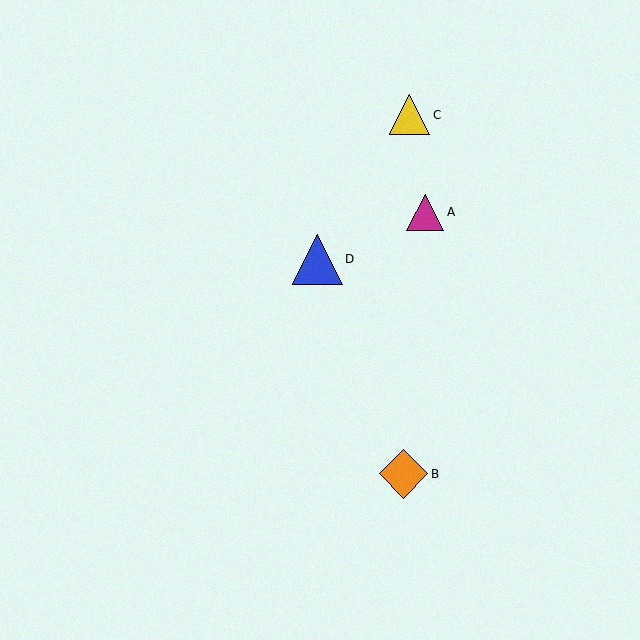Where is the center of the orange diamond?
The center of the orange diamond is at (404, 474).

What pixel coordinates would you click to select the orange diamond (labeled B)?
Click at (404, 474) to select the orange diamond B.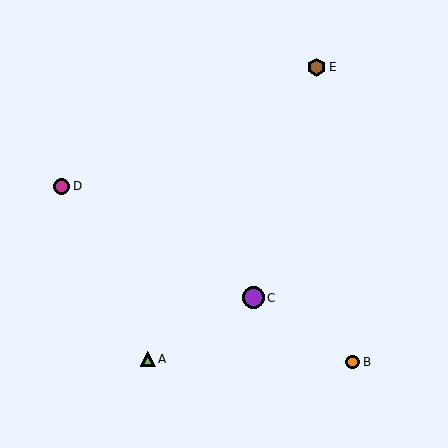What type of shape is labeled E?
Shape E is a brown hexagon.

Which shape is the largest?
The purple circle (labeled C) is the largest.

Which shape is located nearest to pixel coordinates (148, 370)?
The lime triangle (labeled A) at (148, 359) is nearest to that location.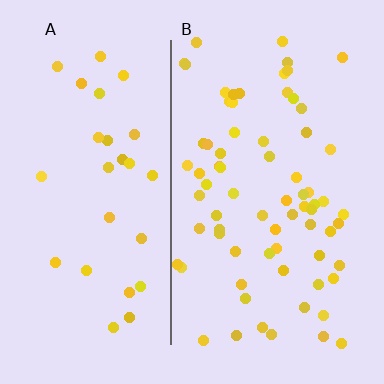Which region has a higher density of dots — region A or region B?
B (the right).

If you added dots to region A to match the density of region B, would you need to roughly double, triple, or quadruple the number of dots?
Approximately triple.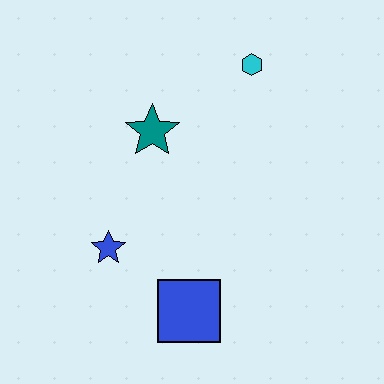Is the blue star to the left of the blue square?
Yes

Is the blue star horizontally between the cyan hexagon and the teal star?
No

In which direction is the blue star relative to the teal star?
The blue star is below the teal star.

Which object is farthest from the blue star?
The cyan hexagon is farthest from the blue star.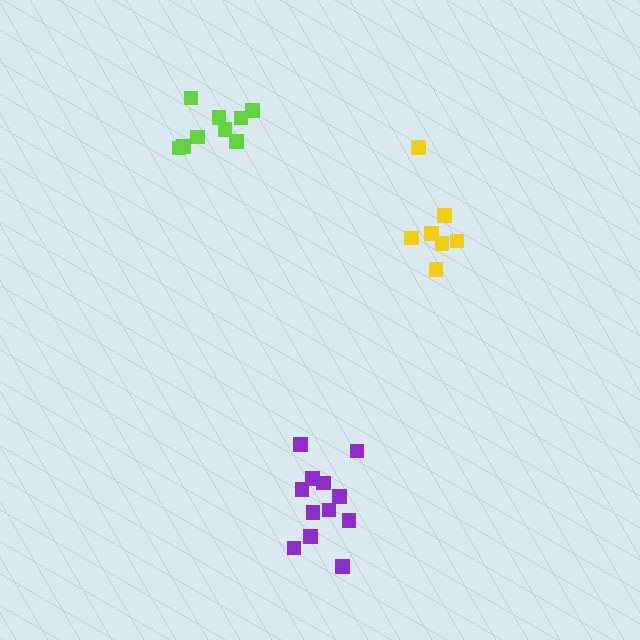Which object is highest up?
The lime cluster is topmost.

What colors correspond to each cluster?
The clusters are colored: purple, yellow, lime.